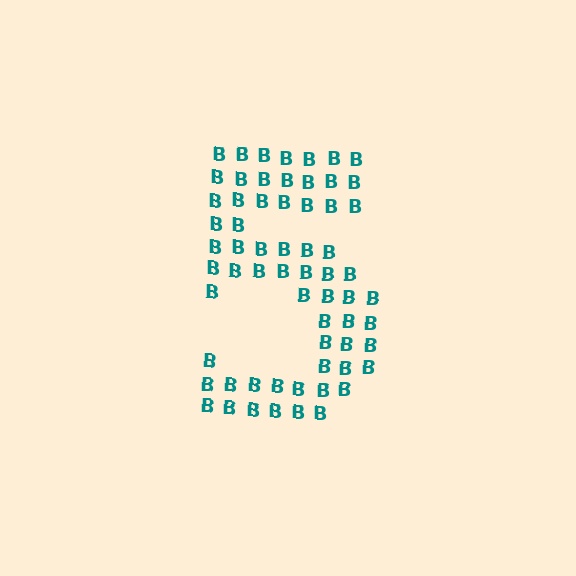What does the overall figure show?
The overall figure shows the digit 5.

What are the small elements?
The small elements are letter B's.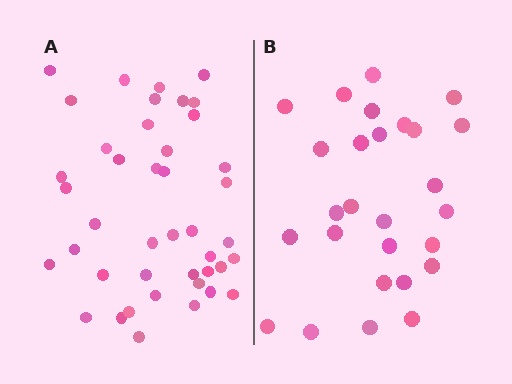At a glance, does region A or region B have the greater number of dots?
Region A (the left region) has more dots.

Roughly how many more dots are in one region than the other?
Region A has approximately 15 more dots than region B.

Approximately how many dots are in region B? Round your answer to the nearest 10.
About 30 dots. (The exact count is 27, which rounds to 30.)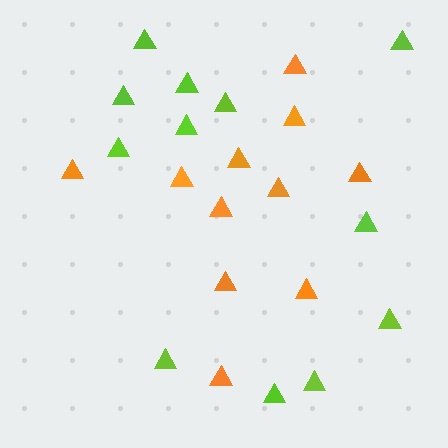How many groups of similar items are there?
There are 2 groups: one group of orange triangles (11) and one group of lime triangles (12).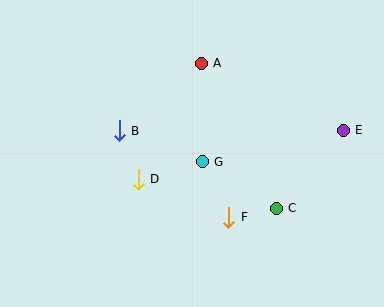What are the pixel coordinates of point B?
Point B is at (119, 131).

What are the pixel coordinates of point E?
Point E is at (343, 130).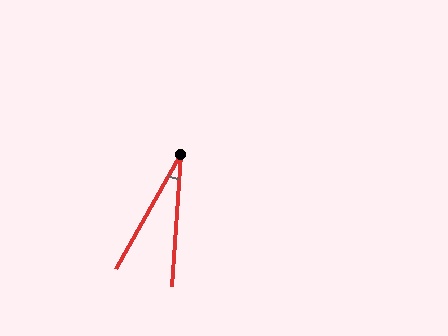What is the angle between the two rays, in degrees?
Approximately 26 degrees.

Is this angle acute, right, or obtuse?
It is acute.